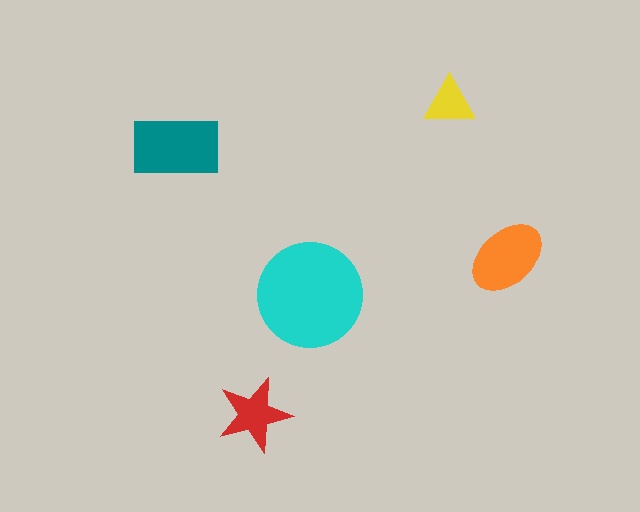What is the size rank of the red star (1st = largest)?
4th.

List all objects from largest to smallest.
The cyan circle, the teal rectangle, the orange ellipse, the red star, the yellow triangle.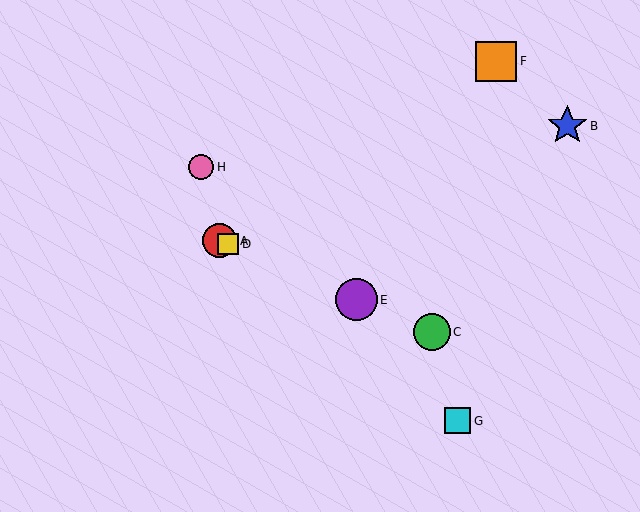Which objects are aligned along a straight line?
Objects A, C, D, E are aligned along a straight line.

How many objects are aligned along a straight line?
4 objects (A, C, D, E) are aligned along a straight line.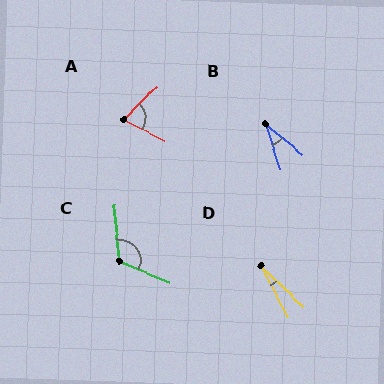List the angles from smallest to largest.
D (19°), B (33°), A (72°), C (118°).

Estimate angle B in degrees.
Approximately 33 degrees.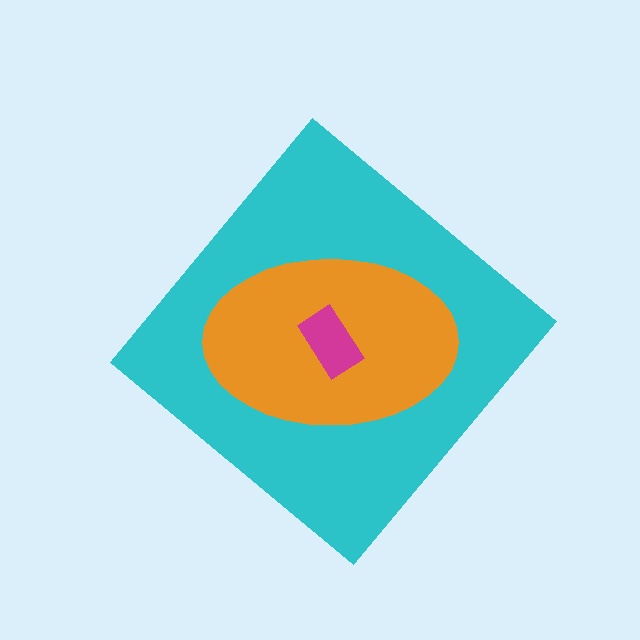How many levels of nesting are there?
3.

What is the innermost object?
The magenta rectangle.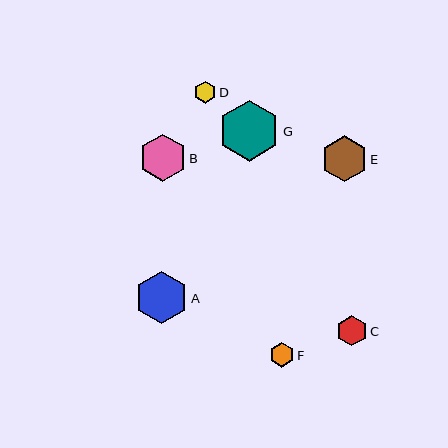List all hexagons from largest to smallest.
From largest to smallest: G, A, B, E, C, F, D.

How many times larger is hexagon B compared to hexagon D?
Hexagon B is approximately 2.1 times the size of hexagon D.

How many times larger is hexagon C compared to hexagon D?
Hexagon C is approximately 1.4 times the size of hexagon D.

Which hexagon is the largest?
Hexagon G is the largest with a size of approximately 61 pixels.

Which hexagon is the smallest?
Hexagon D is the smallest with a size of approximately 22 pixels.